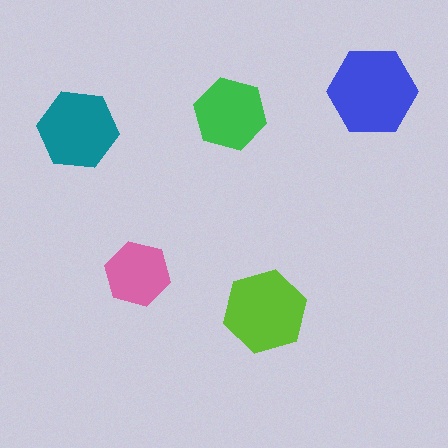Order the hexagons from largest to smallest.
the blue one, the lime one, the teal one, the green one, the pink one.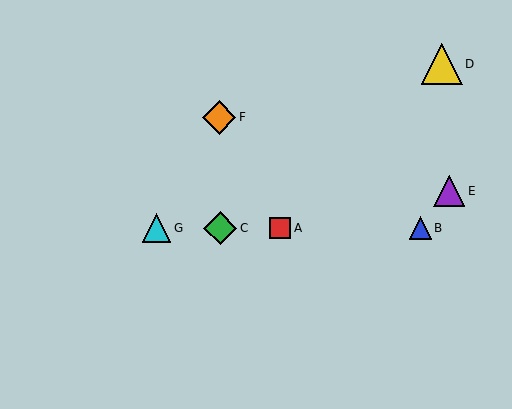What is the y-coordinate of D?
Object D is at y≈64.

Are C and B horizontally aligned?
Yes, both are at y≈228.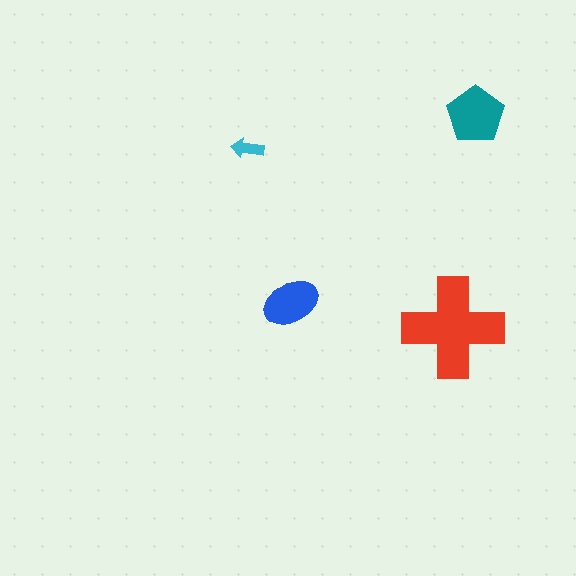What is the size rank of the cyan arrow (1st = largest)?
4th.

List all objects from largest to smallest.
The red cross, the teal pentagon, the blue ellipse, the cyan arrow.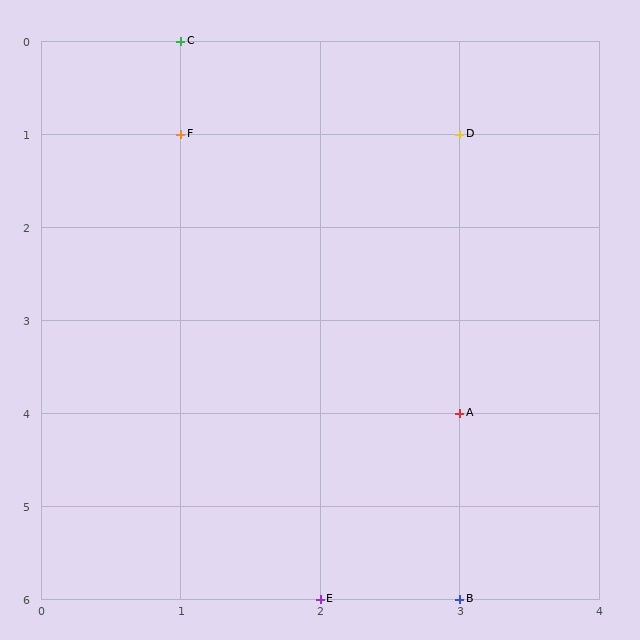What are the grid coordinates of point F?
Point F is at grid coordinates (1, 1).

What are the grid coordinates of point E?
Point E is at grid coordinates (2, 6).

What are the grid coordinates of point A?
Point A is at grid coordinates (3, 4).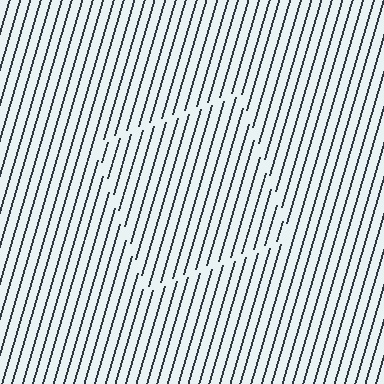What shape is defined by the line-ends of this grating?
An illusory square. The interior of the shape contains the same grating, shifted by half a period — the contour is defined by the phase discontinuity where line-ends from the inner and outer gratings abut.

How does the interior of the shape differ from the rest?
The interior of the shape contains the same grating, shifted by half a period — the contour is defined by the phase discontinuity where line-ends from the inner and outer gratings abut.